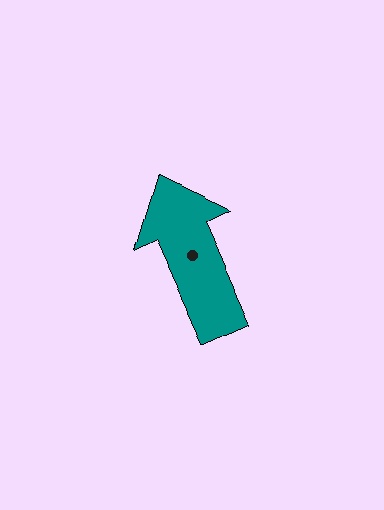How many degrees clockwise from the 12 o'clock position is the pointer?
Approximately 336 degrees.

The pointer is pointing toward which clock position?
Roughly 11 o'clock.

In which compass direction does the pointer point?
Northwest.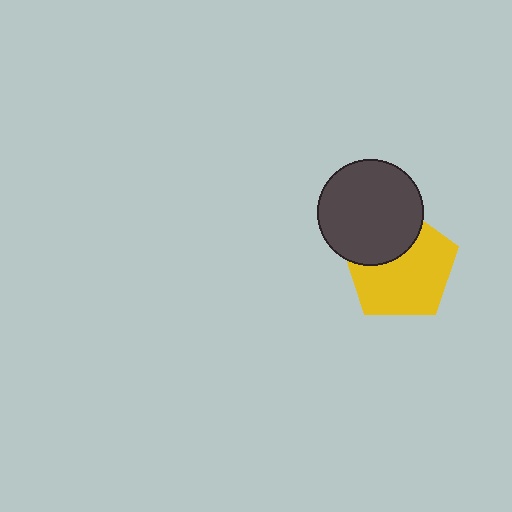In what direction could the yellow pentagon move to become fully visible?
The yellow pentagon could move down. That would shift it out from behind the dark gray circle entirely.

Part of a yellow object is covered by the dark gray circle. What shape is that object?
It is a pentagon.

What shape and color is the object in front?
The object in front is a dark gray circle.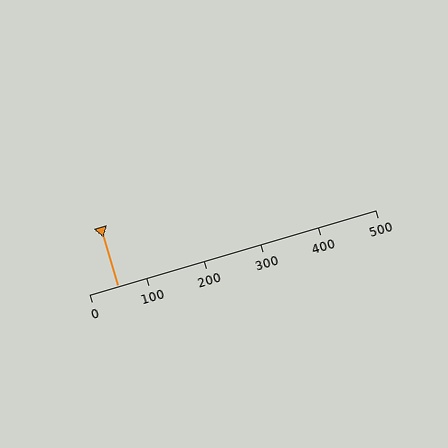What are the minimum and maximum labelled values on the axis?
The axis runs from 0 to 500.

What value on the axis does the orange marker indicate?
The marker indicates approximately 50.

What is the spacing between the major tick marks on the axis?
The major ticks are spaced 100 apart.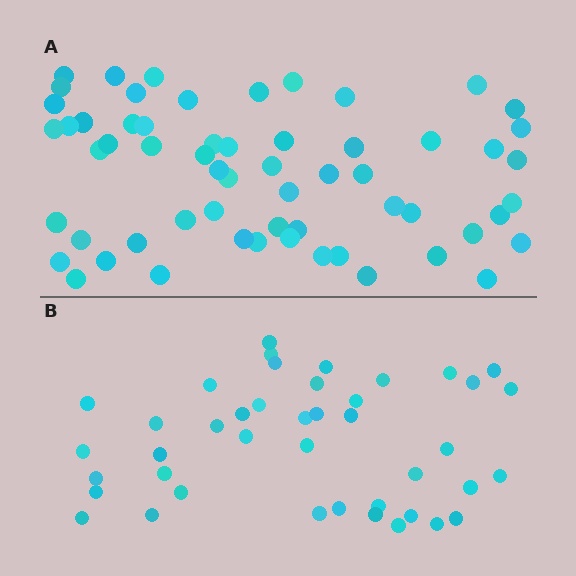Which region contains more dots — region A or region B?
Region A (the top region) has more dots.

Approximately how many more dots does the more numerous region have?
Region A has approximately 20 more dots than region B.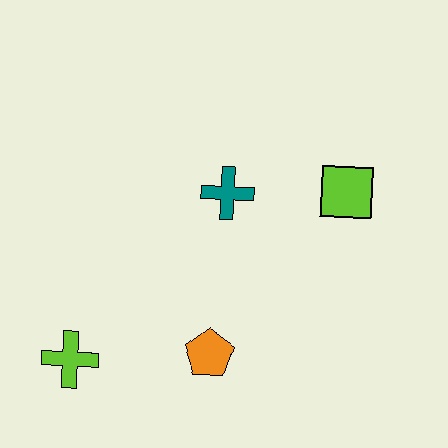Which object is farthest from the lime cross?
The lime square is farthest from the lime cross.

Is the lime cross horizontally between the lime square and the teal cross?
No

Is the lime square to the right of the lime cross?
Yes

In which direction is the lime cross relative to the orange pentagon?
The lime cross is to the left of the orange pentagon.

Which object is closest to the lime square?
The teal cross is closest to the lime square.